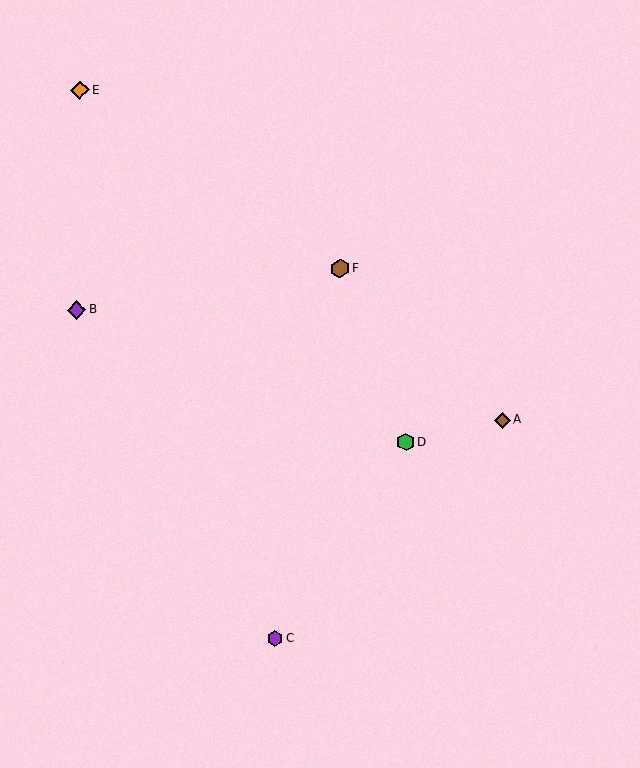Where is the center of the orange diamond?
The center of the orange diamond is at (80, 90).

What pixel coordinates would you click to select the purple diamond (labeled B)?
Click at (77, 310) to select the purple diamond B.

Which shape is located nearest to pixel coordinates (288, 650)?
The purple hexagon (labeled C) at (275, 638) is nearest to that location.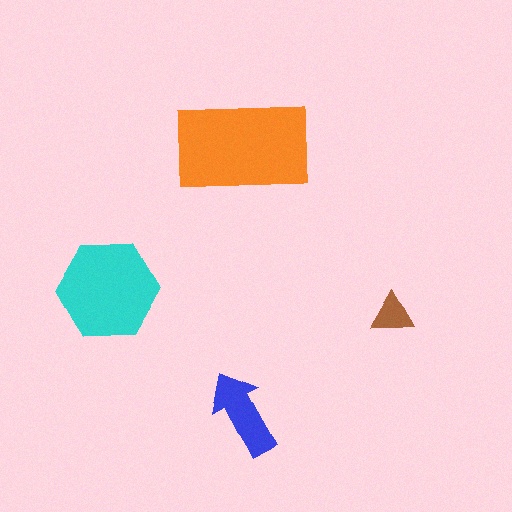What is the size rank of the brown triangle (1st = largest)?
4th.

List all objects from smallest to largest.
The brown triangle, the blue arrow, the cyan hexagon, the orange rectangle.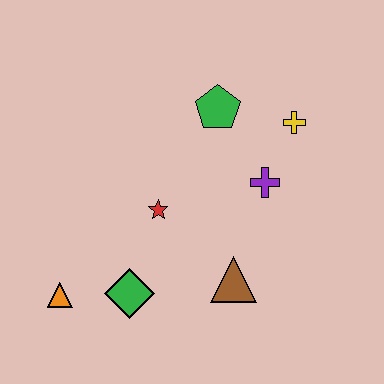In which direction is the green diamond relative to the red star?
The green diamond is below the red star.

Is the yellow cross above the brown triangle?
Yes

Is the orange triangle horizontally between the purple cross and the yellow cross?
No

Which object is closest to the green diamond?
The orange triangle is closest to the green diamond.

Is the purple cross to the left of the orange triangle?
No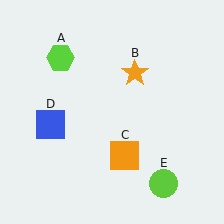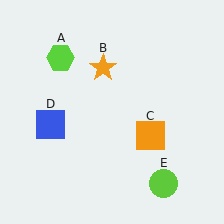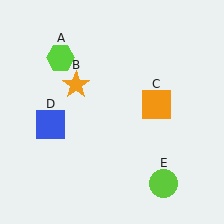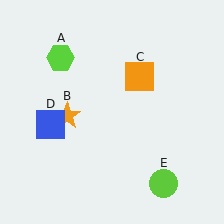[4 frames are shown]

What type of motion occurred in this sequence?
The orange star (object B), orange square (object C) rotated counterclockwise around the center of the scene.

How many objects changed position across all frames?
2 objects changed position: orange star (object B), orange square (object C).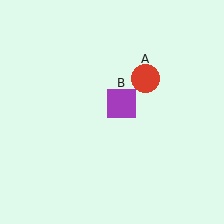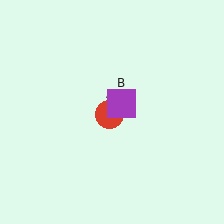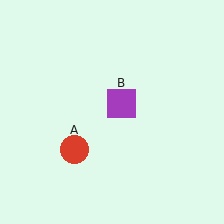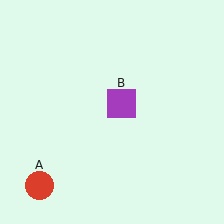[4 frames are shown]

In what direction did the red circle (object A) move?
The red circle (object A) moved down and to the left.